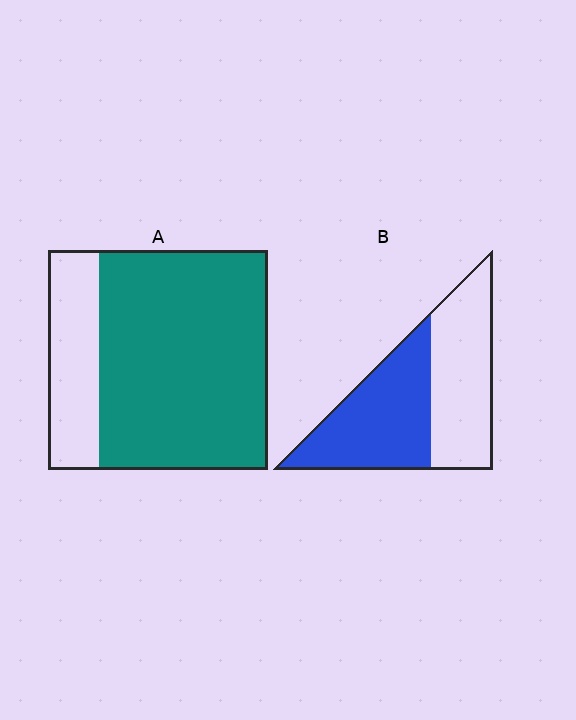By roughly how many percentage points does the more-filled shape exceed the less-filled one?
By roughly 25 percentage points (A over B).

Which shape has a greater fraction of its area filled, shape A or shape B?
Shape A.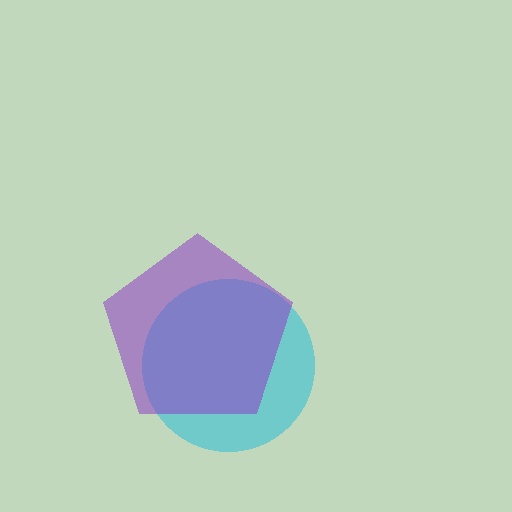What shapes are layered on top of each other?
The layered shapes are: a cyan circle, a purple pentagon.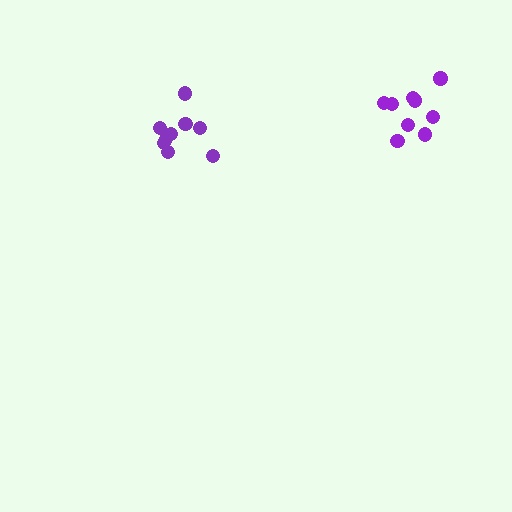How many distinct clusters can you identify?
There are 2 distinct clusters.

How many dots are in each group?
Group 1: 9 dots, Group 2: 9 dots (18 total).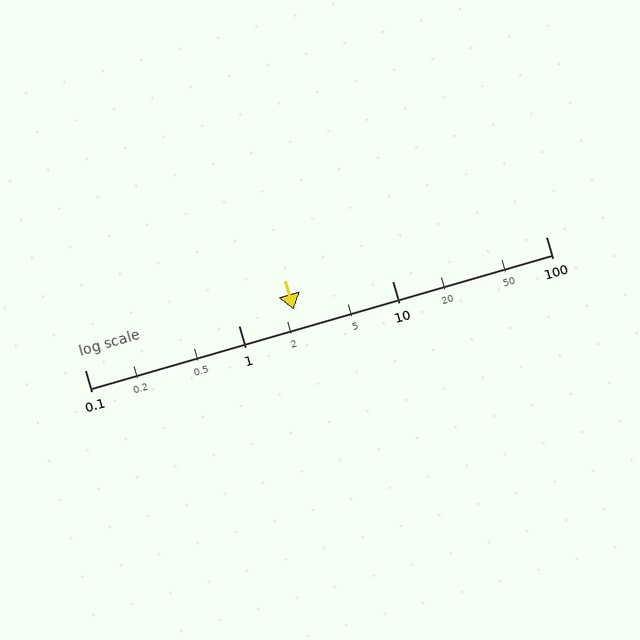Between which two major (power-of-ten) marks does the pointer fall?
The pointer is between 1 and 10.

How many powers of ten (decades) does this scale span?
The scale spans 3 decades, from 0.1 to 100.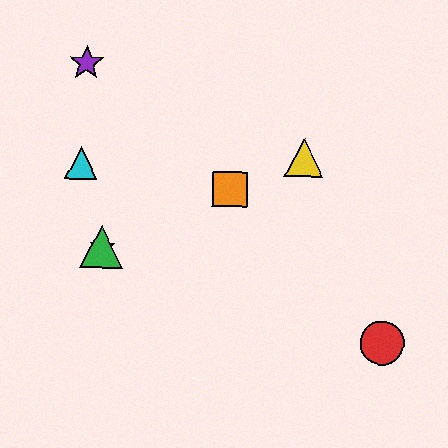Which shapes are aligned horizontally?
The blue star, the green triangle are aligned horizontally.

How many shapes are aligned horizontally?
2 shapes (the blue star, the green triangle) are aligned horizontally.